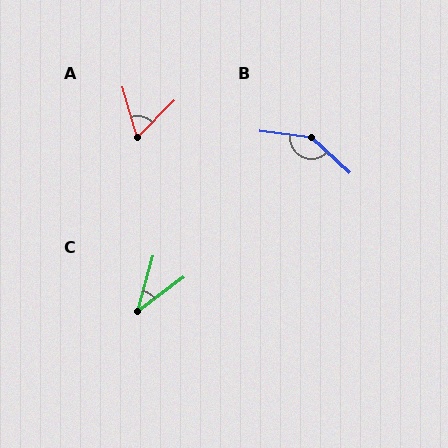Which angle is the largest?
B, at approximately 145 degrees.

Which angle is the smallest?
C, at approximately 37 degrees.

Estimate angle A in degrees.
Approximately 61 degrees.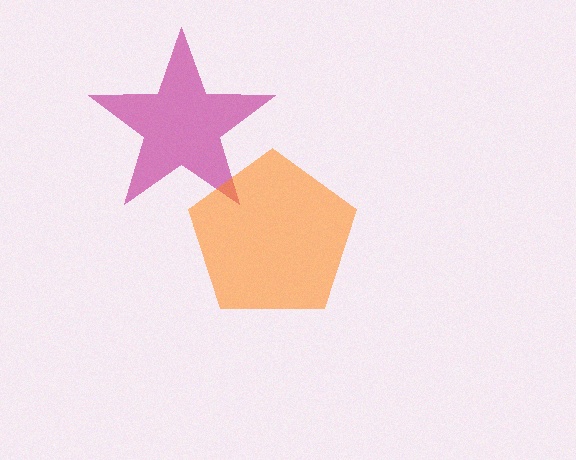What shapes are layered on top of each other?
The layered shapes are: a magenta star, an orange pentagon.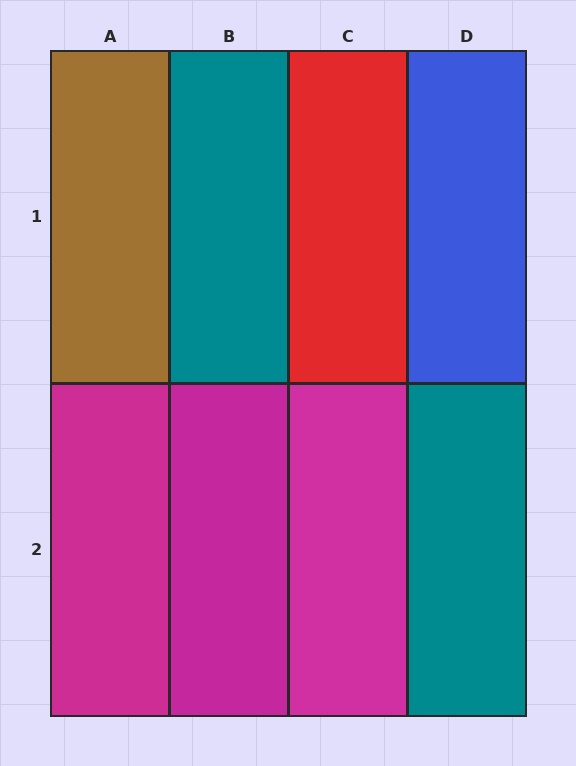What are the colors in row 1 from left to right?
Brown, teal, red, blue.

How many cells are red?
1 cell is red.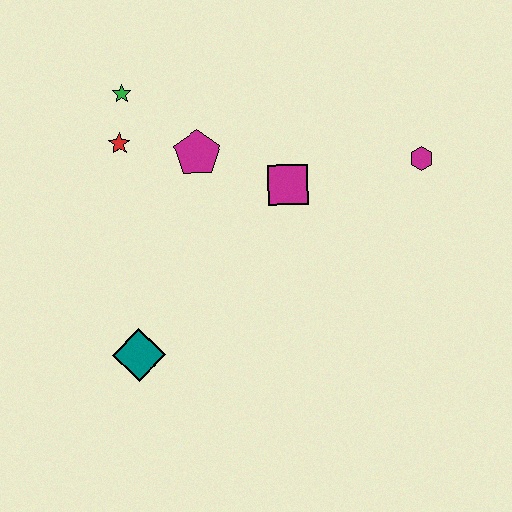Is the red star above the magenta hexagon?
Yes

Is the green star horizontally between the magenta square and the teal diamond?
No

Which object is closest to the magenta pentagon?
The red star is closest to the magenta pentagon.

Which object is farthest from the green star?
The magenta hexagon is farthest from the green star.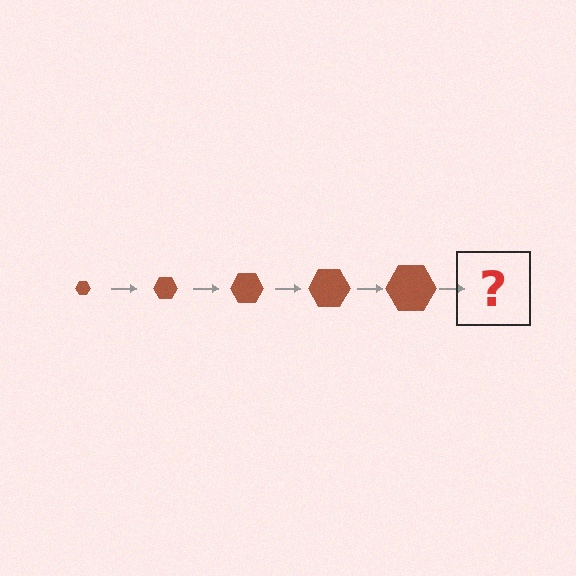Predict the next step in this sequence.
The next step is a brown hexagon, larger than the previous one.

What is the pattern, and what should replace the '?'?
The pattern is that the hexagon gets progressively larger each step. The '?' should be a brown hexagon, larger than the previous one.